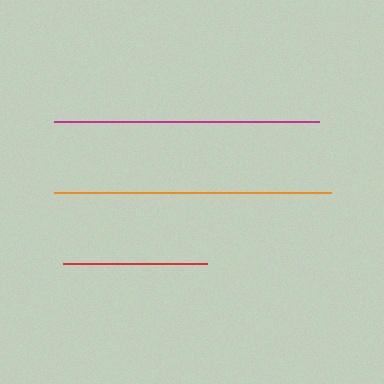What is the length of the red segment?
The red segment is approximately 144 pixels long.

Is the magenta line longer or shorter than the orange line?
The orange line is longer than the magenta line.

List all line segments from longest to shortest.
From longest to shortest: orange, magenta, red.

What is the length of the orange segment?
The orange segment is approximately 276 pixels long.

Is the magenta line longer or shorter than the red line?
The magenta line is longer than the red line.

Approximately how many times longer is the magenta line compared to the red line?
The magenta line is approximately 1.8 times the length of the red line.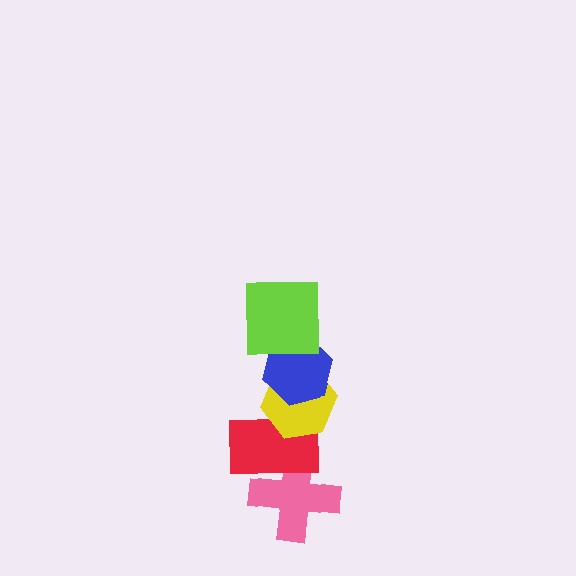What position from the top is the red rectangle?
The red rectangle is 4th from the top.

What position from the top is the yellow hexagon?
The yellow hexagon is 3rd from the top.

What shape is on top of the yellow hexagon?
The blue hexagon is on top of the yellow hexagon.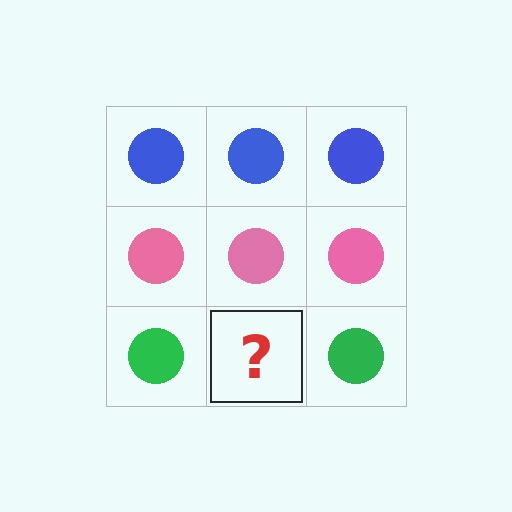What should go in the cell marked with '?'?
The missing cell should contain a green circle.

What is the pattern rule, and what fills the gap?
The rule is that each row has a consistent color. The gap should be filled with a green circle.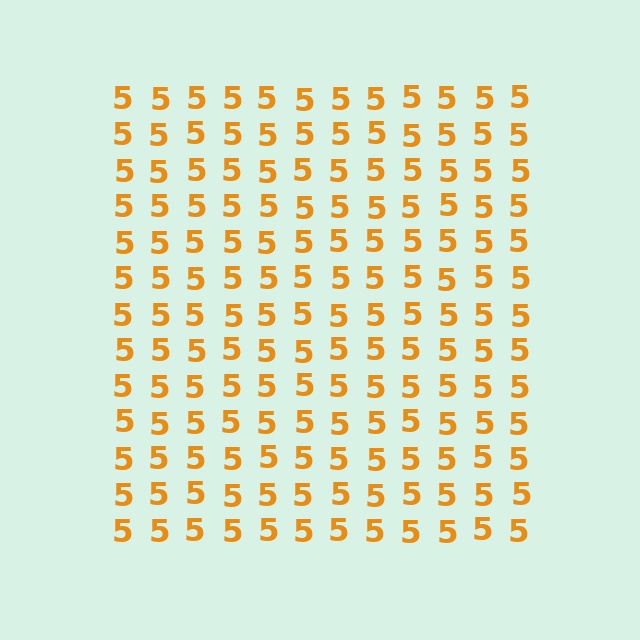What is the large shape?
The large shape is a square.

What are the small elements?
The small elements are digit 5's.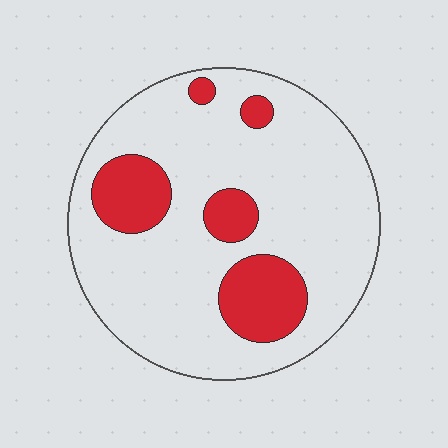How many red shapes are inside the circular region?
5.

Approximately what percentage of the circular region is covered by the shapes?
Approximately 20%.